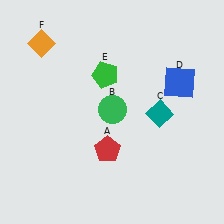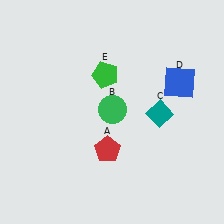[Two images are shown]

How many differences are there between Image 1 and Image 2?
There is 1 difference between the two images.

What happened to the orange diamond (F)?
The orange diamond (F) was removed in Image 2. It was in the top-left area of Image 1.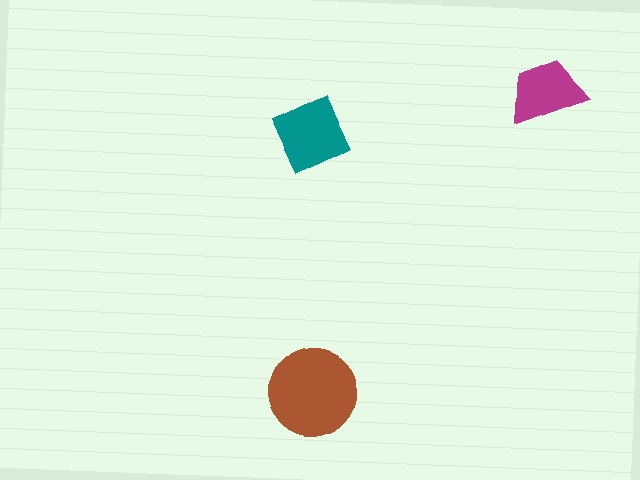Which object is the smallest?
The magenta trapezoid.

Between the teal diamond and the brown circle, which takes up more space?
The brown circle.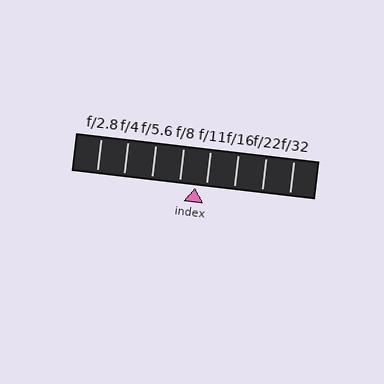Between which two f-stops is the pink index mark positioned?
The index mark is between f/8 and f/11.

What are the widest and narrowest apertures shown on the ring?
The widest aperture shown is f/2.8 and the narrowest is f/32.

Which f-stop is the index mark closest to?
The index mark is closest to f/11.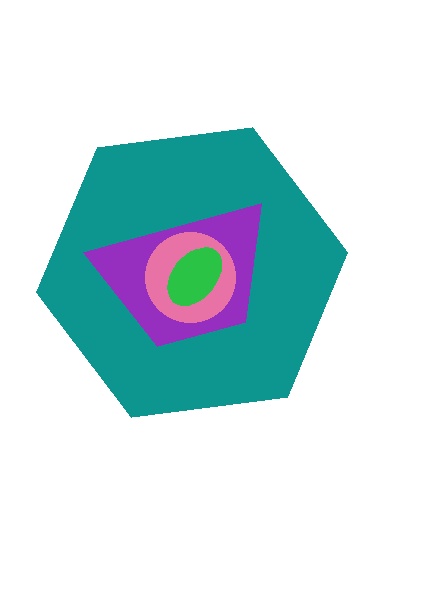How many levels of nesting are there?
4.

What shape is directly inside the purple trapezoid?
The pink circle.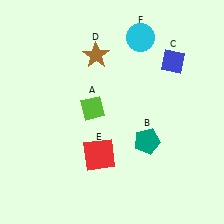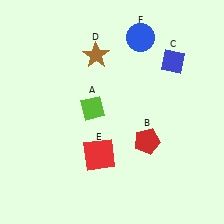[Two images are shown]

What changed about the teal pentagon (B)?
In Image 1, B is teal. In Image 2, it changed to red.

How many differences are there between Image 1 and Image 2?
There are 2 differences between the two images.